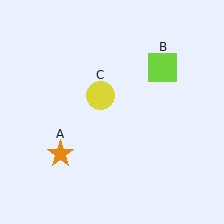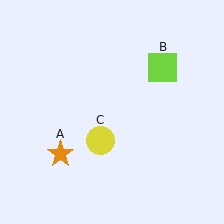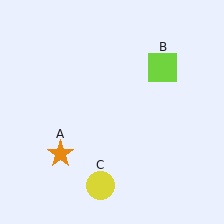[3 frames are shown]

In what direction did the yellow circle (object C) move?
The yellow circle (object C) moved down.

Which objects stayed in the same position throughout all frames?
Orange star (object A) and lime square (object B) remained stationary.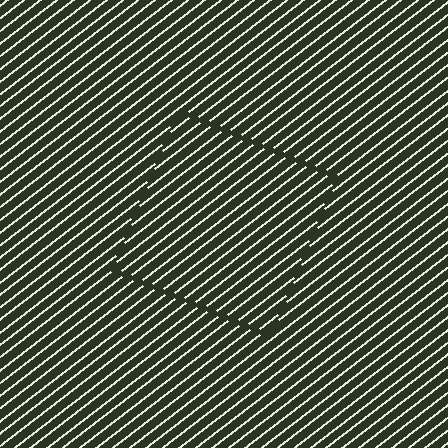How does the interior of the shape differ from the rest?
The interior of the shape contains the same grating, shifted by half a period — the contour is defined by the phase discontinuity where line-ends from the inner and outer gratings abut.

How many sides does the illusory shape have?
4 sides — the line-ends trace a square.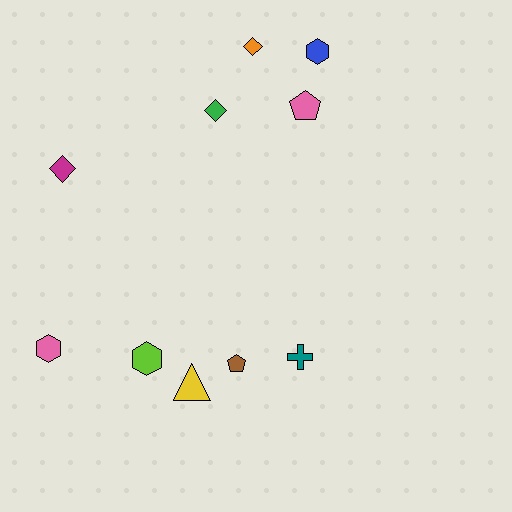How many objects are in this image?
There are 10 objects.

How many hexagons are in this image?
There are 3 hexagons.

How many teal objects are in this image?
There is 1 teal object.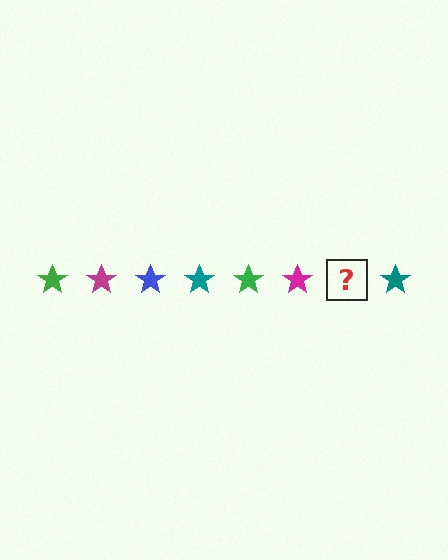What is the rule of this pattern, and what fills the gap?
The rule is that the pattern cycles through green, magenta, blue, teal stars. The gap should be filled with a blue star.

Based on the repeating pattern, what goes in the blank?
The blank should be a blue star.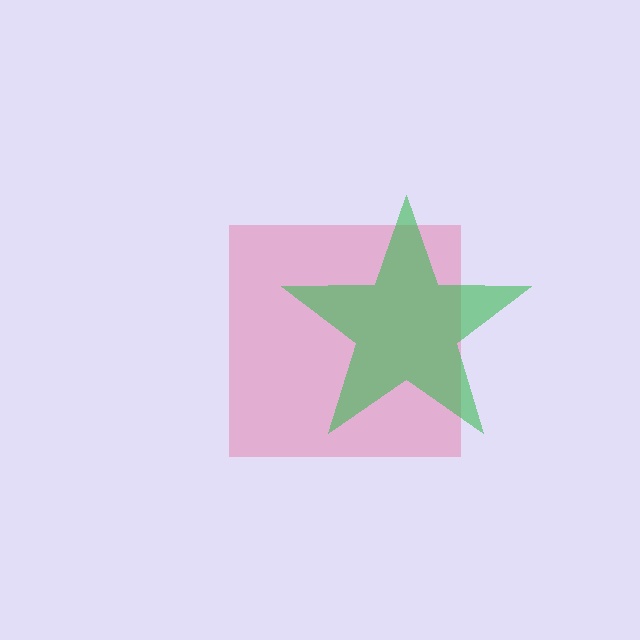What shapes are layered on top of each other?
The layered shapes are: a pink square, a green star.